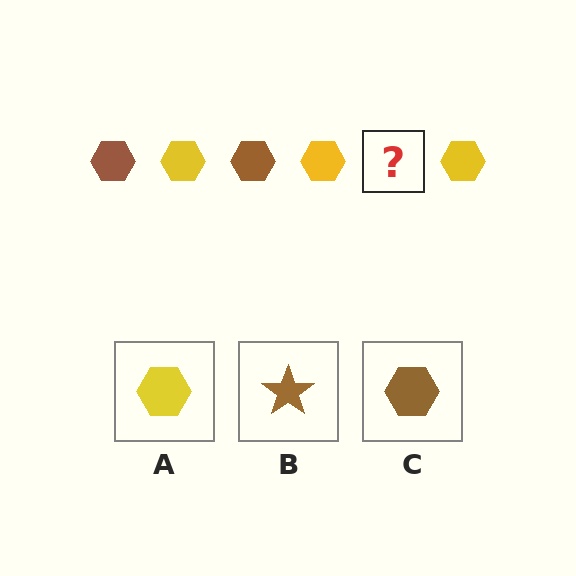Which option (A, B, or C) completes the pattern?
C.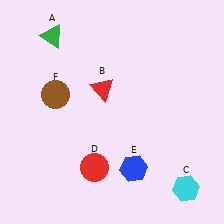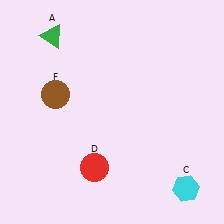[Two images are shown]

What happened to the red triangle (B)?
The red triangle (B) was removed in Image 2. It was in the top-left area of Image 1.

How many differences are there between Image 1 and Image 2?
There are 2 differences between the two images.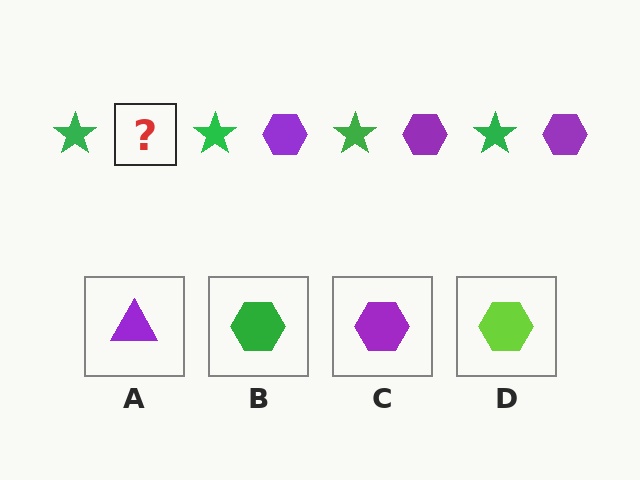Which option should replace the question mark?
Option C.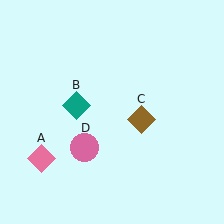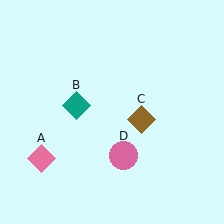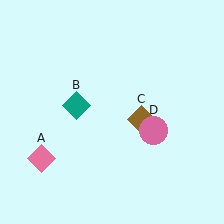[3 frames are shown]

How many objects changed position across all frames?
1 object changed position: pink circle (object D).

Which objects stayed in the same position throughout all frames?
Pink diamond (object A) and teal diamond (object B) and brown diamond (object C) remained stationary.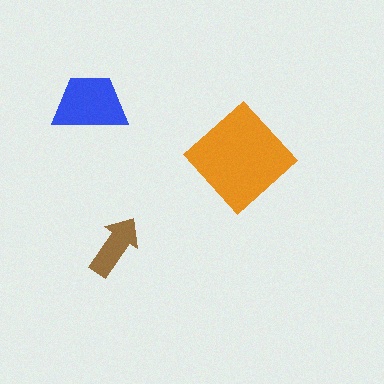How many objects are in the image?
There are 3 objects in the image.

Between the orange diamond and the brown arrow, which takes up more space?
The orange diamond.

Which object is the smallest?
The brown arrow.